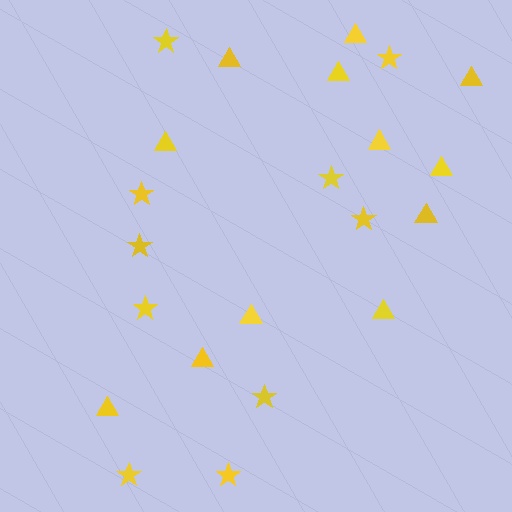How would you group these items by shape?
There are 2 groups: one group of stars (10) and one group of triangles (12).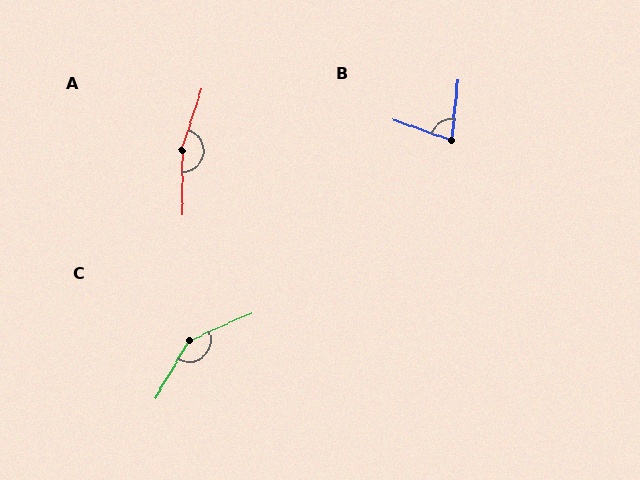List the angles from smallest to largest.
B (77°), C (144°), A (161°).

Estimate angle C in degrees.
Approximately 144 degrees.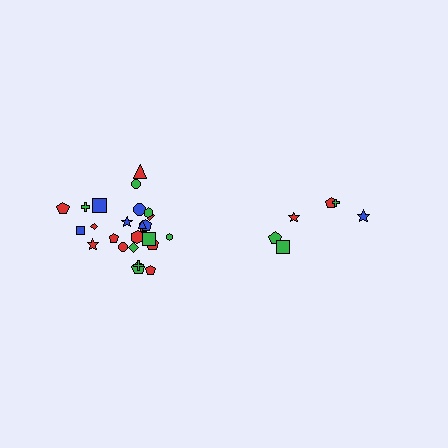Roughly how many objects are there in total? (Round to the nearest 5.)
Roughly 30 objects in total.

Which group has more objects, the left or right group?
The left group.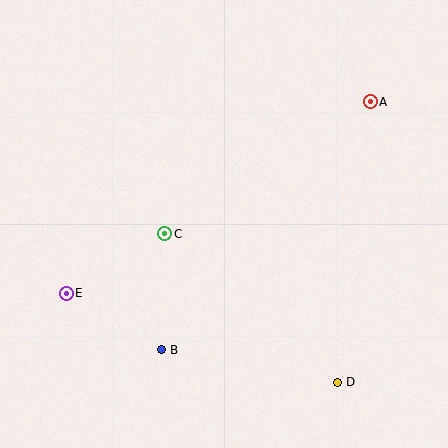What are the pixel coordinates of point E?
Point E is at (66, 293).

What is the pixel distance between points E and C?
The distance between E and C is 115 pixels.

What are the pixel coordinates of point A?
Point A is at (370, 102).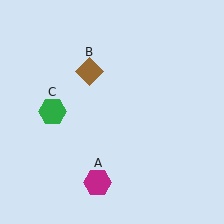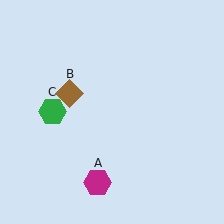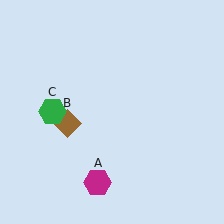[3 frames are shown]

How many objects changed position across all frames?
1 object changed position: brown diamond (object B).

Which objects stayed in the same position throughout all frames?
Magenta hexagon (object A) and green hexagon (object C) remained stationary.